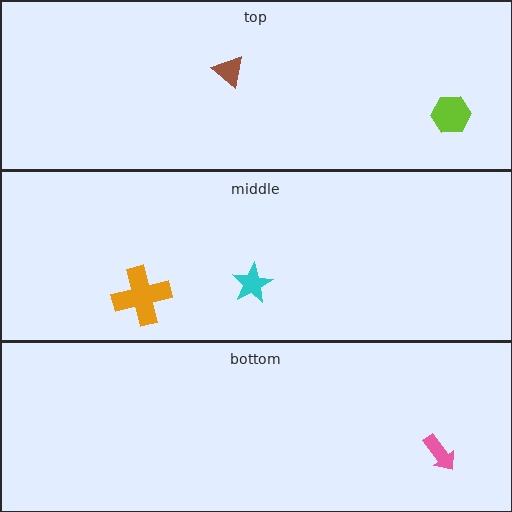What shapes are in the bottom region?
The pink arrow.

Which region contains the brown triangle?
The top region.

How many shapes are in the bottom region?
1.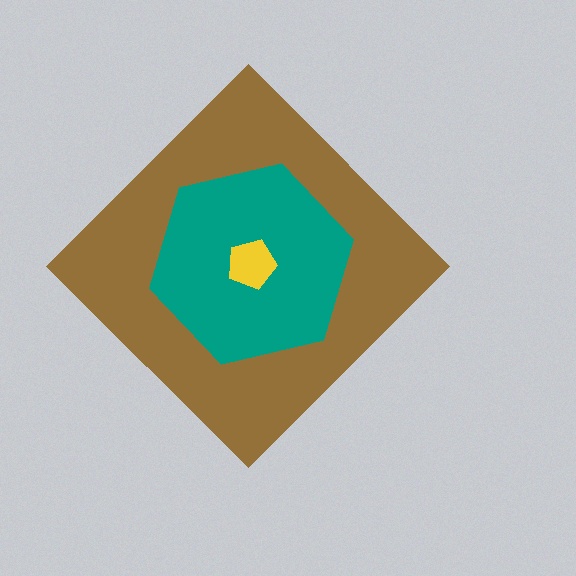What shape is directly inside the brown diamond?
The teal hexagon.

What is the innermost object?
The yellow pentagon.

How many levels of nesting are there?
3.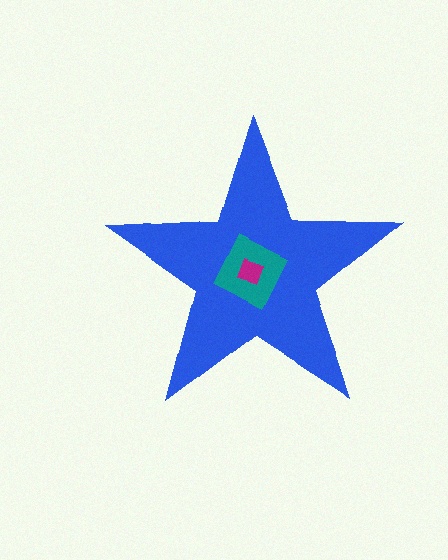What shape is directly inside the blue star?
The teal diamond.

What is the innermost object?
The magenta square.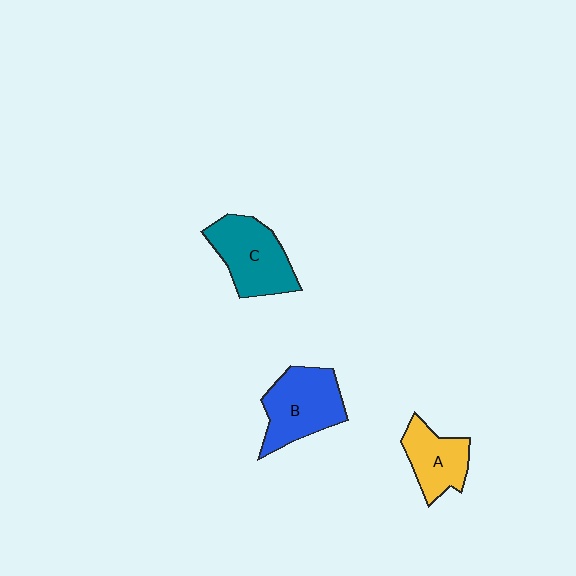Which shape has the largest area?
Shape B (blue).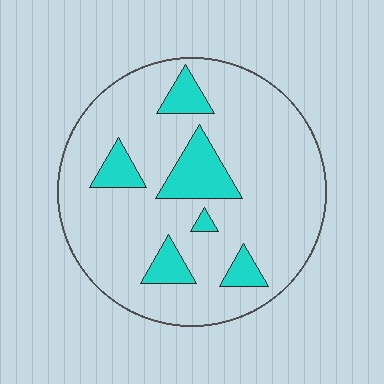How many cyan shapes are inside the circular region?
6.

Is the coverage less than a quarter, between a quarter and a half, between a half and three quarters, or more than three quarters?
Less than a quarter.